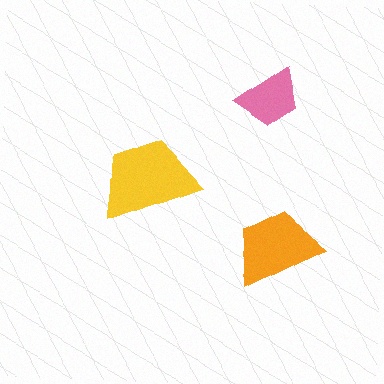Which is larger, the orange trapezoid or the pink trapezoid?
The orange one.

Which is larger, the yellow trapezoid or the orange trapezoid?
The yellow one.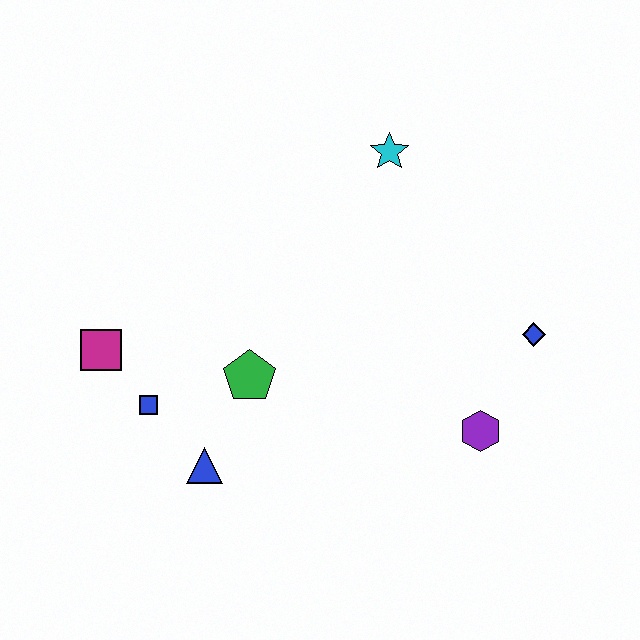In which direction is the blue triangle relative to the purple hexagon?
The blue triangle is to the left of the purple hexagon.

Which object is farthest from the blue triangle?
The cyan star is farthest from the blue triangle.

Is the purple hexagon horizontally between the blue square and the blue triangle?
No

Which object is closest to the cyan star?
The blue diamond is closest to the cyan star.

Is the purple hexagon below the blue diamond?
Yes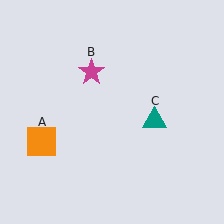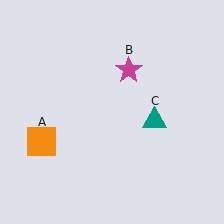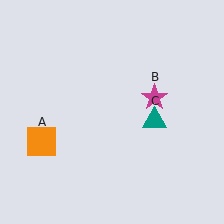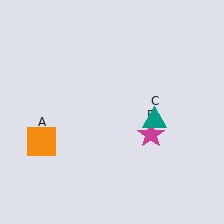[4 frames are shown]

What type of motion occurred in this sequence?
The magenta star (object B) rotated clockwise around the center of the scene.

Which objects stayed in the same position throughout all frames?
Orange square (object A) and teal triangle (object C) remained stationary.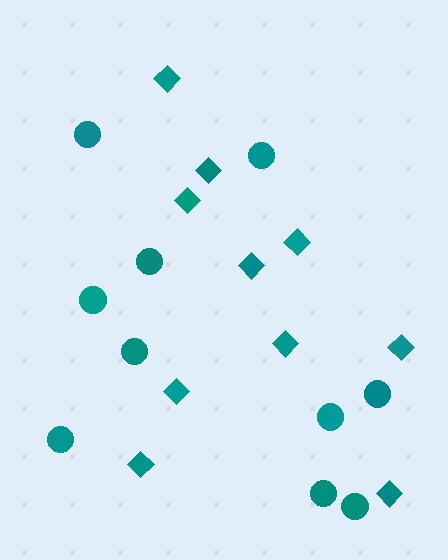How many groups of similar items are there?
There are 2 groups: one group of diamonds (10) and one group of circles (10).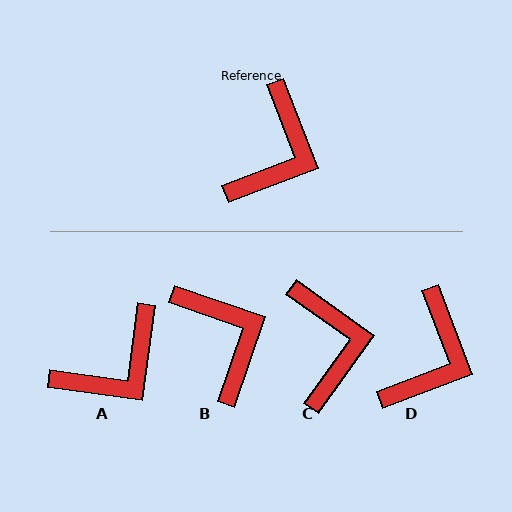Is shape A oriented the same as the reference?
No, it is off by about 29 degrees.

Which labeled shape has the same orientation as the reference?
D.